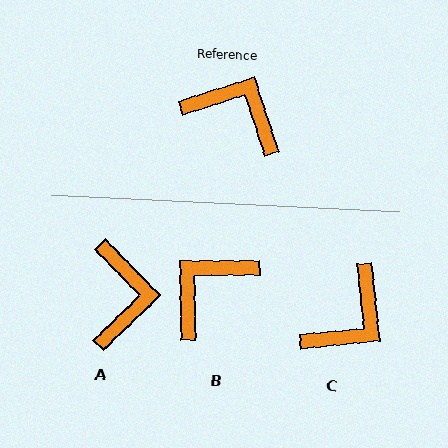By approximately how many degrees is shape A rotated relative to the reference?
Approximately 64 degrees clockwise.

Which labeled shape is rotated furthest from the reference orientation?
C, about 102 degrees away.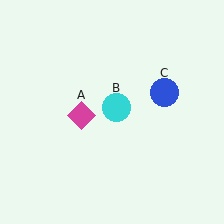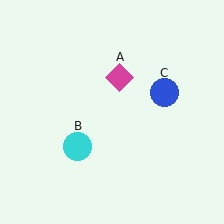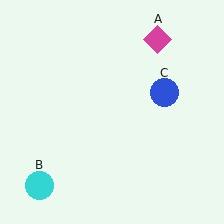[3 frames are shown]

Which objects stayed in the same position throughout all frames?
Blue circle (object C) remained stationary.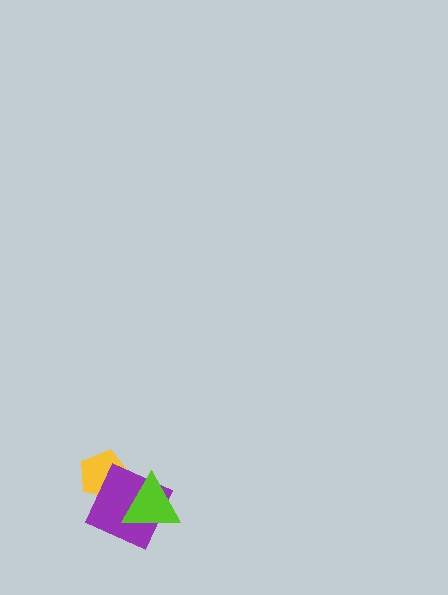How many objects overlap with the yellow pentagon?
1 object overlaps with the yellow pentagon.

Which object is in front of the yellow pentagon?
The purple diamond is in front of the yellow pentagon.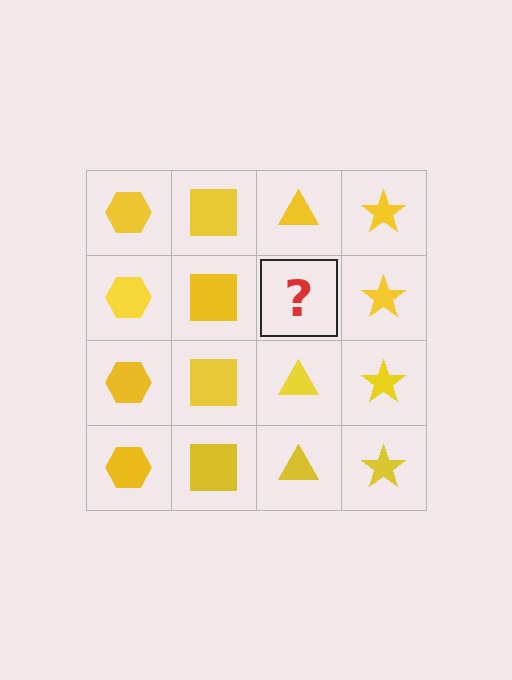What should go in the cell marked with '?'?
The missing cell should contain a yellow triangle.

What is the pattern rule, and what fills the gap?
The rule is that each column has a consistent shape. The gap should be filled with a yellow triangle.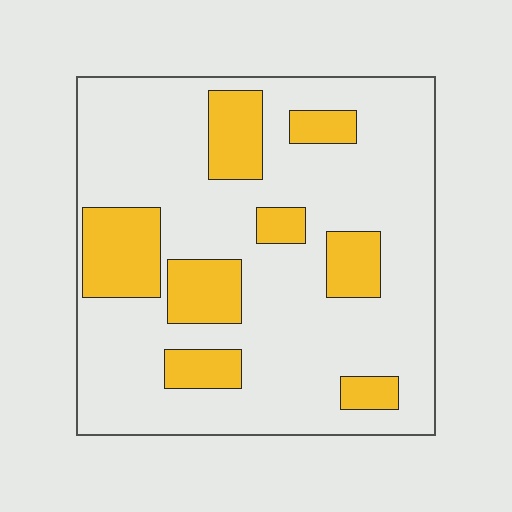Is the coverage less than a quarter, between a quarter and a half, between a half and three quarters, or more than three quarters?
Less than a quarter.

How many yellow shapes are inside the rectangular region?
8.